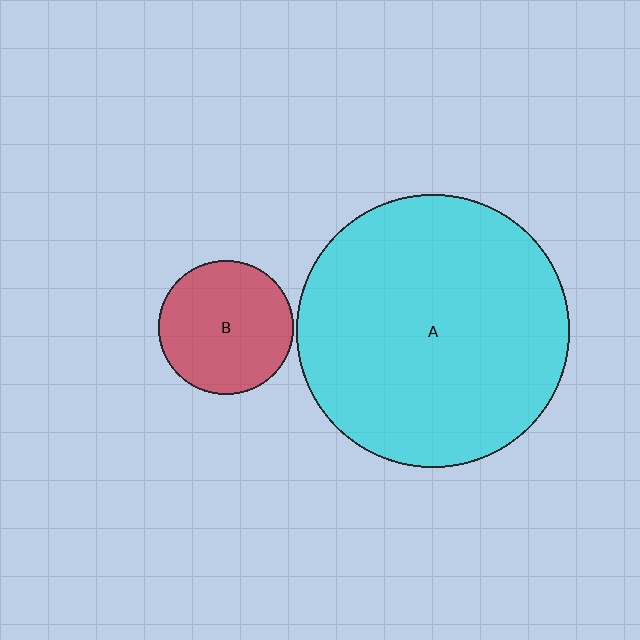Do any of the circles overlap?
No, none of the circles overlap.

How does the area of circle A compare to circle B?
Approximately 4.1 times.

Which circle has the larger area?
Circle A (cyan).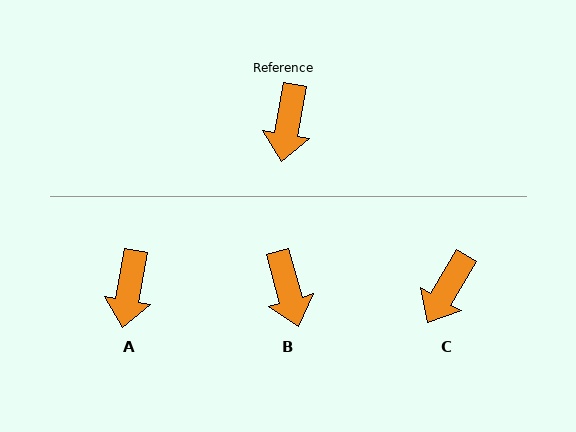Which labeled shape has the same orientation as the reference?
A.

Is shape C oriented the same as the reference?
No, it is off by about 20 degrees.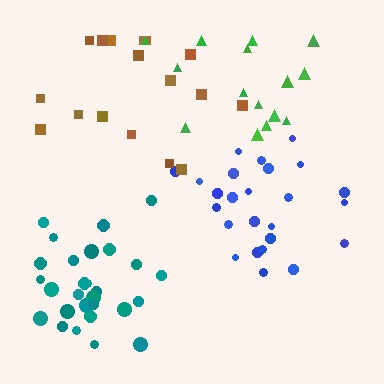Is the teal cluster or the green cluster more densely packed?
Teal.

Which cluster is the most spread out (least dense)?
Green.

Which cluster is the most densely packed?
Teal.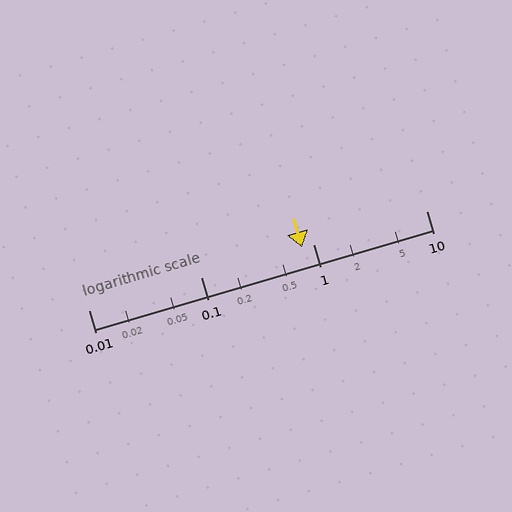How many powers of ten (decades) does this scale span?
The scale spans 3 decades, from 0.01 to 10.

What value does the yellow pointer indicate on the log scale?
The pointer indicates approximately 0.79.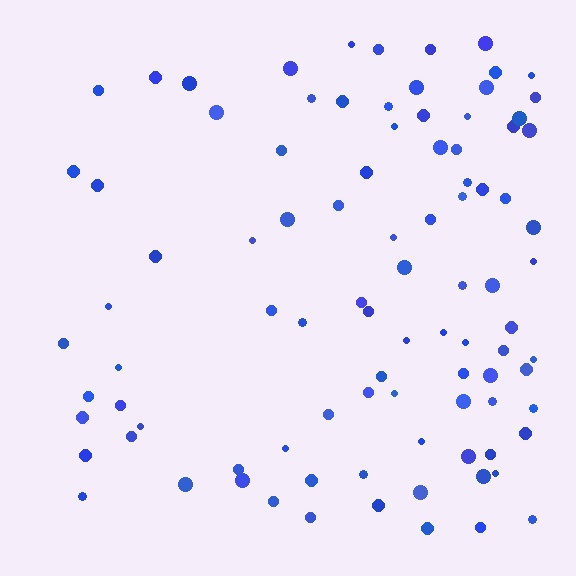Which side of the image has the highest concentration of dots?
The right.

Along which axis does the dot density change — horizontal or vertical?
Horizontal.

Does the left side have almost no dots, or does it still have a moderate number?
Still a moderate number, just noticeably fewer than the right.